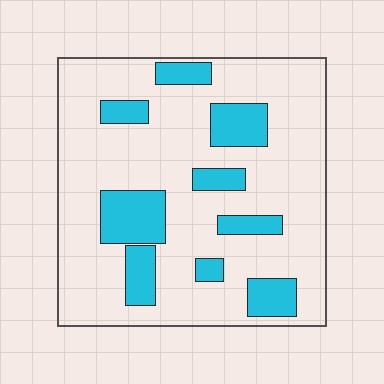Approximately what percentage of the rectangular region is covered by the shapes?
Approximately 20%.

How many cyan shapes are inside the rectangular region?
9.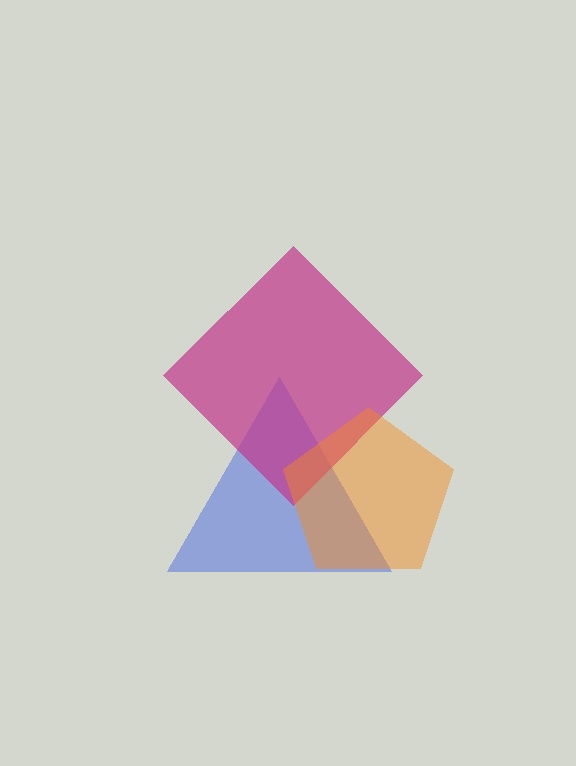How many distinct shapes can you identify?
There are 3 distinct shapes: a blue triangle, a magenta diamond, an orange pentagon.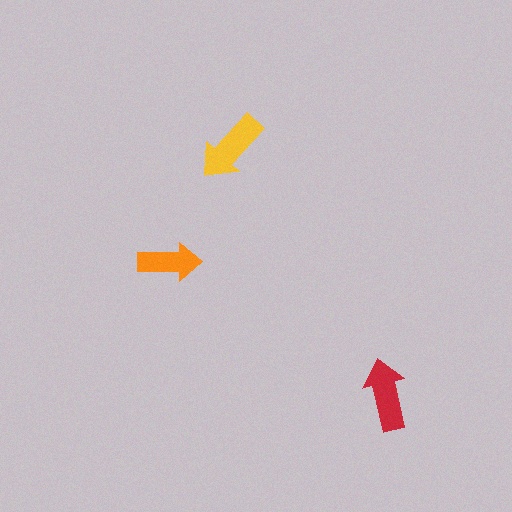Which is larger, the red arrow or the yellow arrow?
The yellow one.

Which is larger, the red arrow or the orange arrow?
The red one.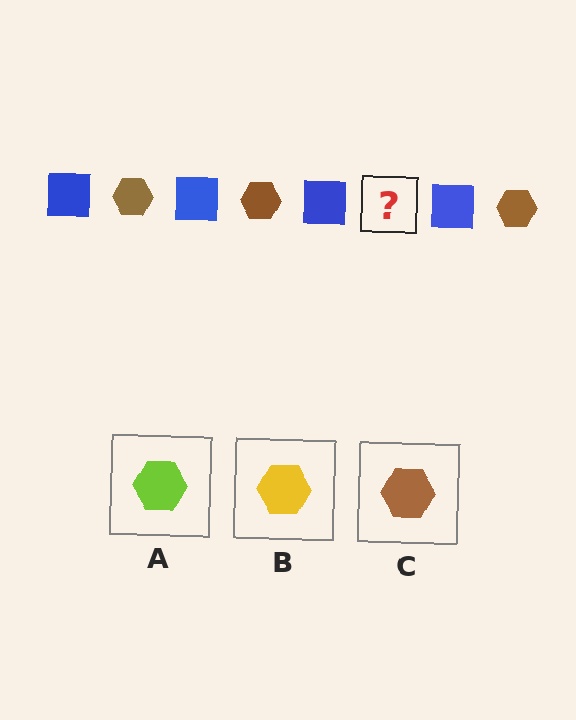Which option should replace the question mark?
Option C.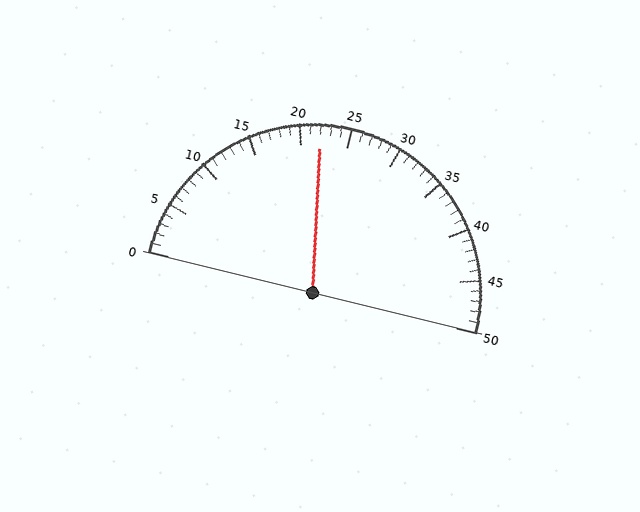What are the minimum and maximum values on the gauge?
The gauge ranges from 0 to 50.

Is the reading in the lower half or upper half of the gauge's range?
The reading is in the lower half of the range (0 to 50).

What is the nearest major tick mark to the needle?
The nearest major tick mark is 20.